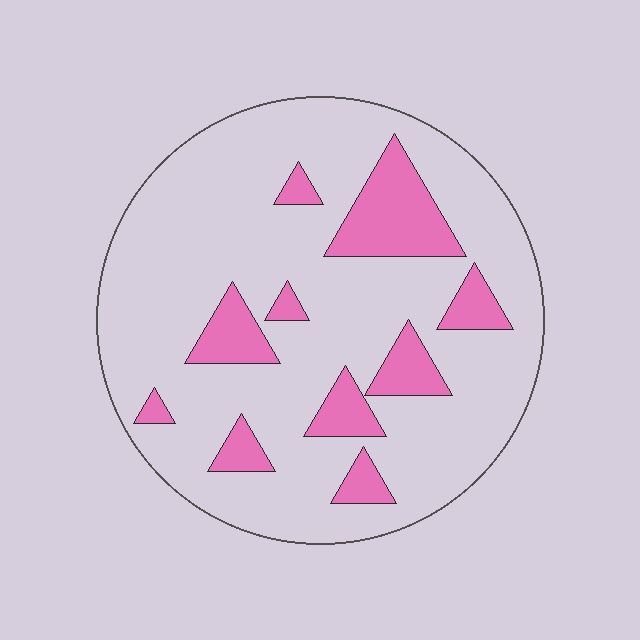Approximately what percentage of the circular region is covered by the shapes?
Approximately 20%.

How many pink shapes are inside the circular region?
10.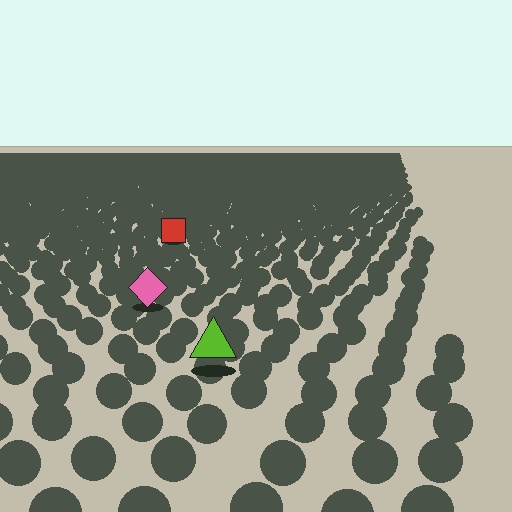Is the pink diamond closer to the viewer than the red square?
Yes. The pink diamond is closer — you can tell from the texture gradient: the ground texture is coarser near it.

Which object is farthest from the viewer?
The red square is farthest from the viewer. It appears smaller and the ground texture around it is denser.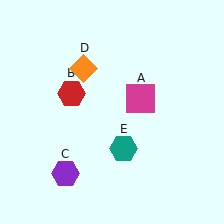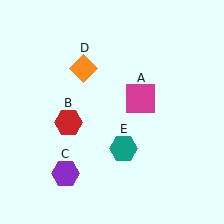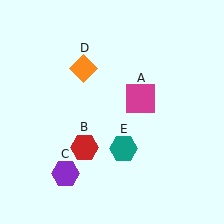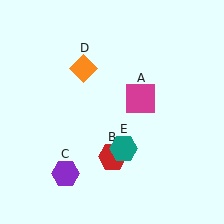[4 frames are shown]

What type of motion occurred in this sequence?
The red hexagon (object B) rotated counterclockwise around the center of the scene.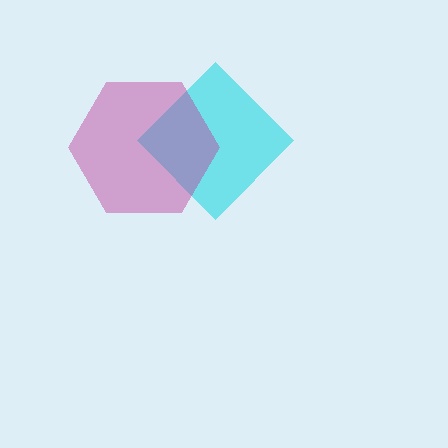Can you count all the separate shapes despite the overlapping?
Yes, there are 2 separate shapes.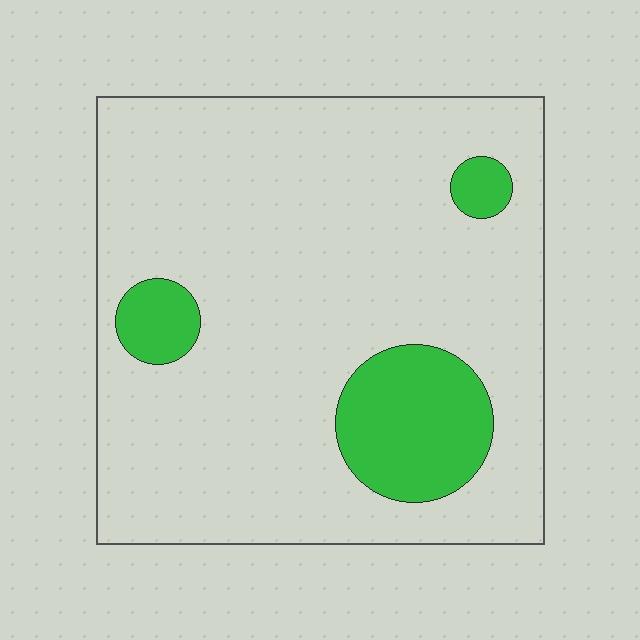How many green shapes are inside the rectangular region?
3.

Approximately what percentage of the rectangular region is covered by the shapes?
Approximately 15%.